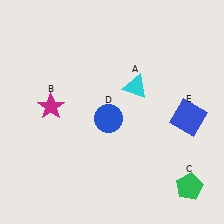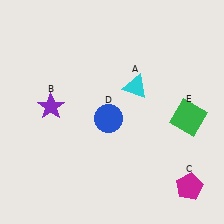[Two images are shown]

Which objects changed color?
B changed from magenta to purple. C changed from green to magenta. E changed from blue to green.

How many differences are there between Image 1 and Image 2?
There are 3 differences between the two images.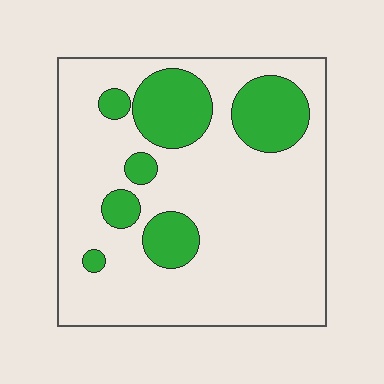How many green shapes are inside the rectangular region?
7.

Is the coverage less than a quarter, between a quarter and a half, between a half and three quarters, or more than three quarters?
Less than a quarter.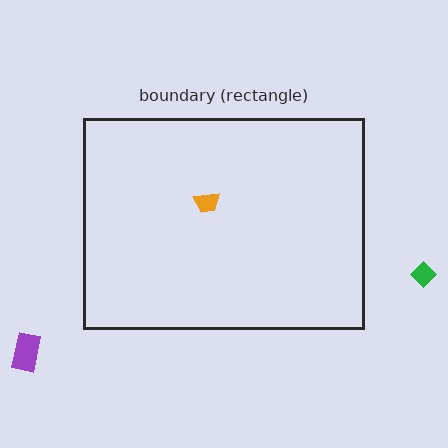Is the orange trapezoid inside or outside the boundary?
Inside.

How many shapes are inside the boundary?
1 inside, 2 outside.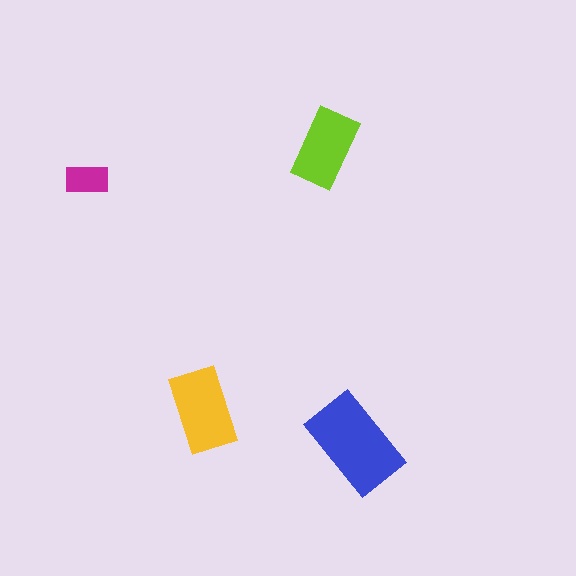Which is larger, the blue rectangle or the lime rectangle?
The blue one.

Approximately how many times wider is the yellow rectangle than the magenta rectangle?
About 2 times wider.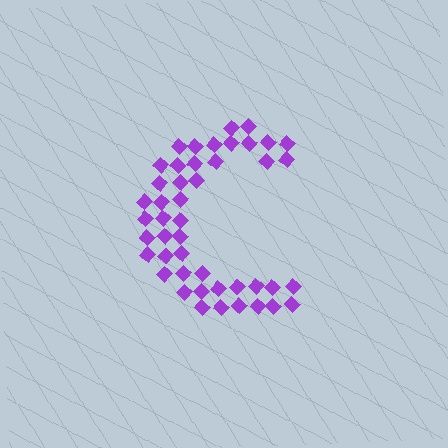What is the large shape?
The large shape is the letter C.